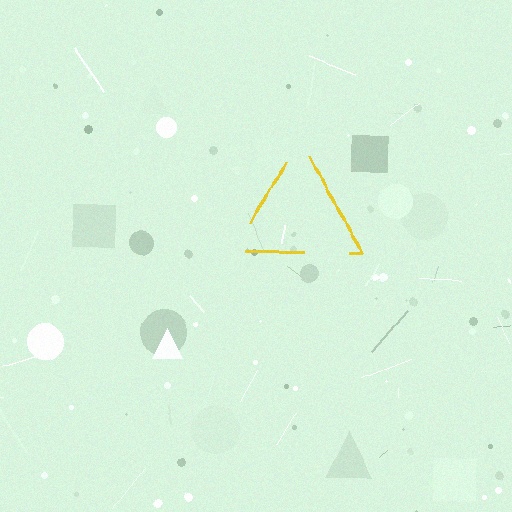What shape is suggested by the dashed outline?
The dashed outline suggests a triangle.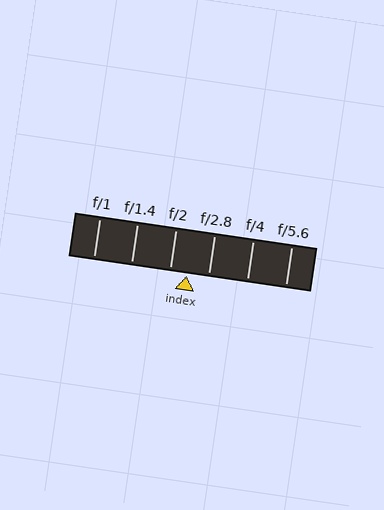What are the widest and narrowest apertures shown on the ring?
The widest aperture shown is f/1 and the narrowest is f/5.6.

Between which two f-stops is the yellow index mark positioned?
The index mark is between f/2 and f/2.8.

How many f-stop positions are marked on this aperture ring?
There are 6 f-stop positions marked.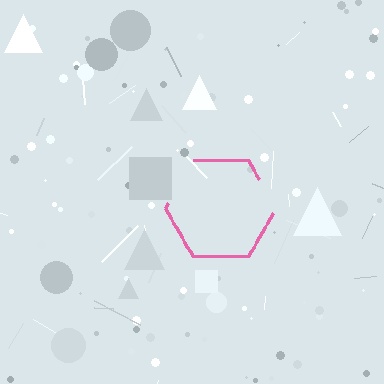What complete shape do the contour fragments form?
The contour fragments form a hexagon.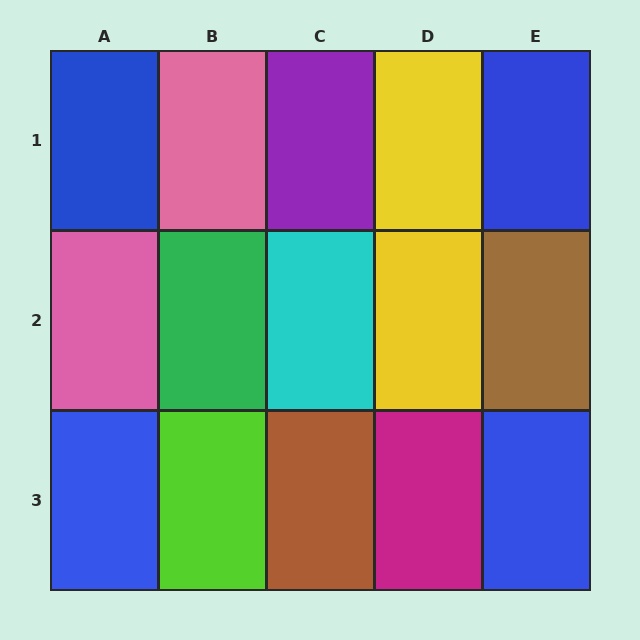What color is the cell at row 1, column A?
Blue.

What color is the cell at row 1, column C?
Purple.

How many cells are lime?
1 cell is lime.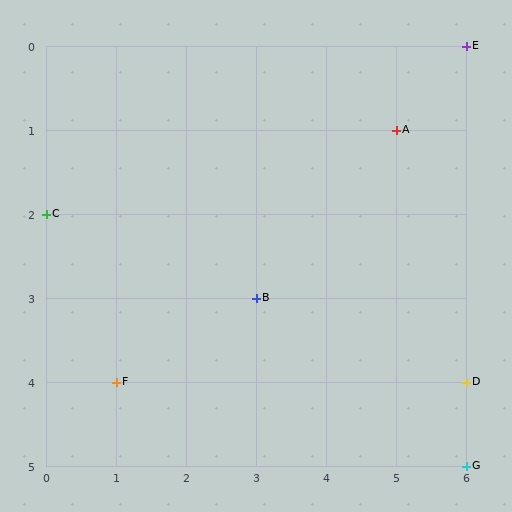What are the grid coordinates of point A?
Point A is at grid coordinates (5, 1).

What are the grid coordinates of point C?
Point C is at grid coordinates (0, 2).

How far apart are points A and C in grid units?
Points A and C are 5 columns and 1 row apart (about 5.1 grid units diagonally).